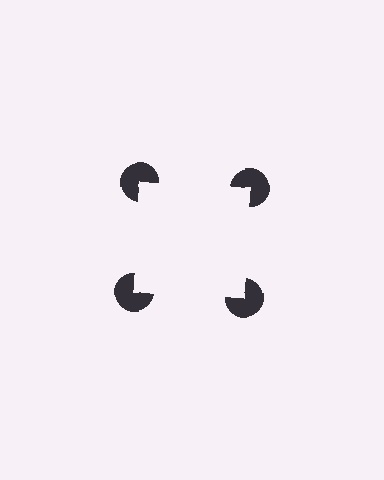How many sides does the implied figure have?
4 sides.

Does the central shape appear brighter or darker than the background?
It typically appears slightly brighter than the background, even though no actual brightness change is drawn.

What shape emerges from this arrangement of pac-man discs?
An illusory square — its edges are inferred from the aligned wedge cuts in the pac-man discs, not physically drawn.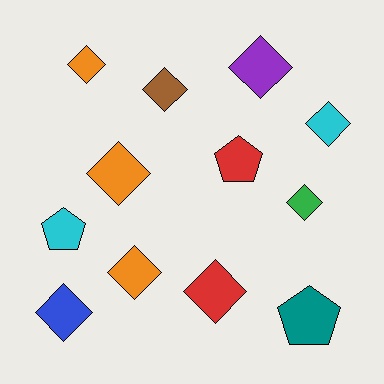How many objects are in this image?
There are 12 objects.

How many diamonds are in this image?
There are 9 diamonds.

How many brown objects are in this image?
There is 1 brown object.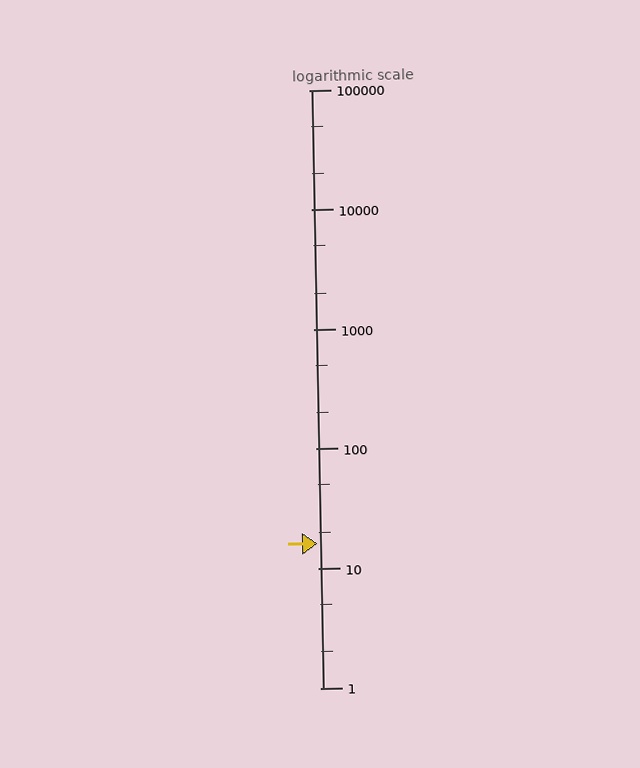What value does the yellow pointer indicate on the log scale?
The pointer indicates approximately 16.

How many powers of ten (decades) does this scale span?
The scale spans 5 decades, from 1 to 100000.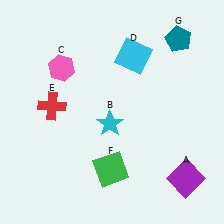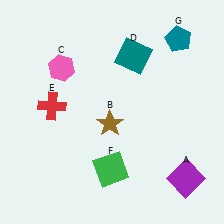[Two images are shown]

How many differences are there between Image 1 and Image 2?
There are 2 differences between the two images.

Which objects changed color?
B changed from cyan to brown. D changed from cyan to teal.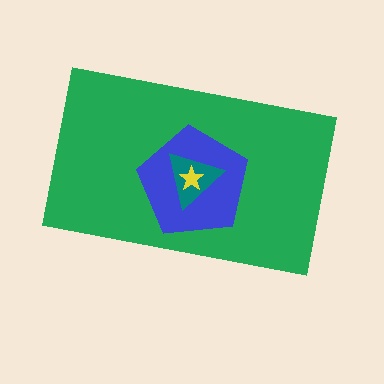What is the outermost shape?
The green rectangle.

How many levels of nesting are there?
4.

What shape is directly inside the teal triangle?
The yellow star.